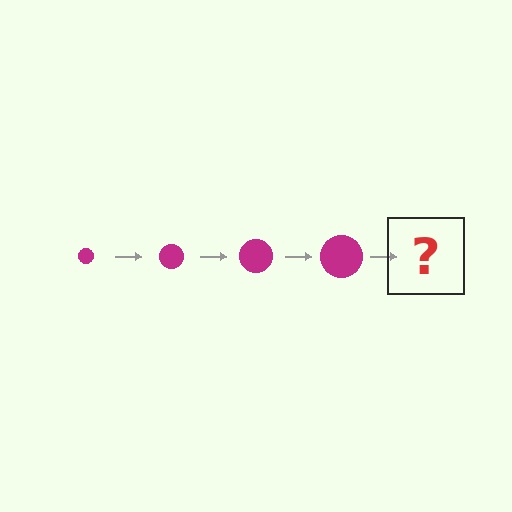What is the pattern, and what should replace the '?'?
The pattern is that the circle gets progressively larger each step. The '?' should be a magenta circle, larger than the previous one.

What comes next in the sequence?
The next element should be a magenta circle, larger than the previous one.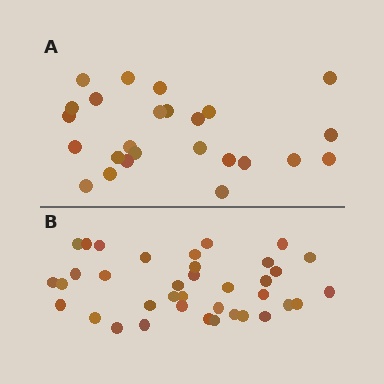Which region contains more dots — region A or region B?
Region B (the bottom region) has more dots.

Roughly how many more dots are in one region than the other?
Region B has roughly 12 or so more dots than region A.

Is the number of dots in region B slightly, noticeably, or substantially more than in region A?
Region B has substantially more. The ratio is roughly 1.5 to 1.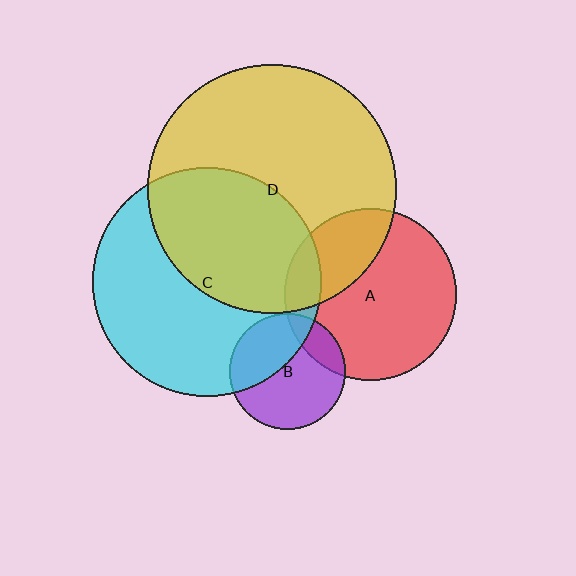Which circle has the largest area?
Circle D (yellow).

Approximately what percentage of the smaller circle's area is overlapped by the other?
Approximately 45%.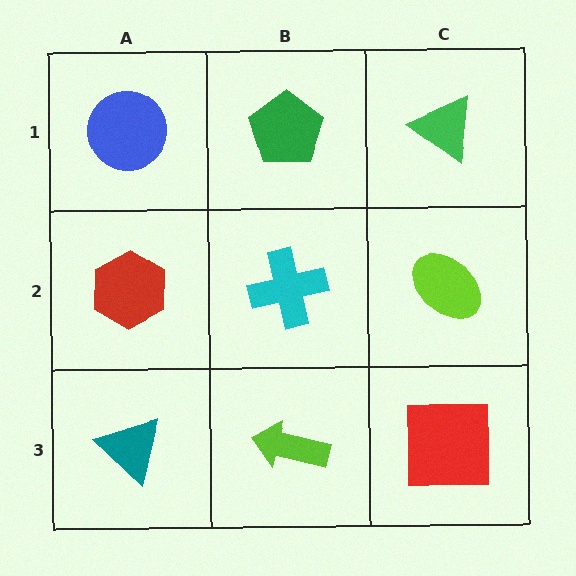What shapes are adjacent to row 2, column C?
A green triangle (row 1, column C), a red square (row 3, column C), a cyan cross (row 2, column B).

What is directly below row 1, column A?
A red hexagon.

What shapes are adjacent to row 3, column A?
A red hexagon (row 2, column A), a lime arrow (row 3, column B).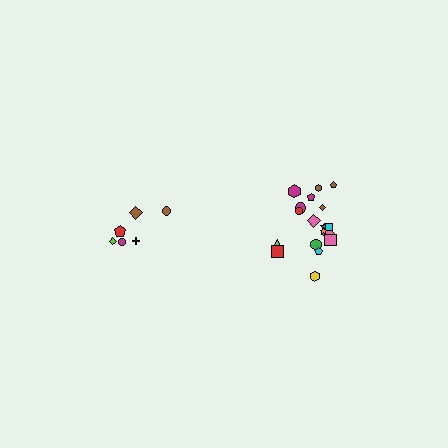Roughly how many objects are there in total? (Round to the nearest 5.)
Roughly 25 objects in total.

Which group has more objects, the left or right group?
The right group.